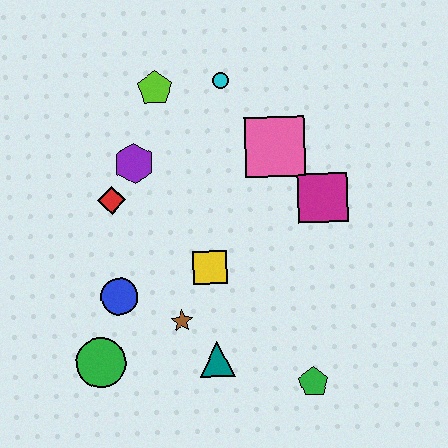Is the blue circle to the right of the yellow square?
No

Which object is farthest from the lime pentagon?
The green pentagon is farthest from the lime pentagon.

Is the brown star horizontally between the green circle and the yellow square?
Yes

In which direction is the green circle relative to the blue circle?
The green circle is below the blue circle.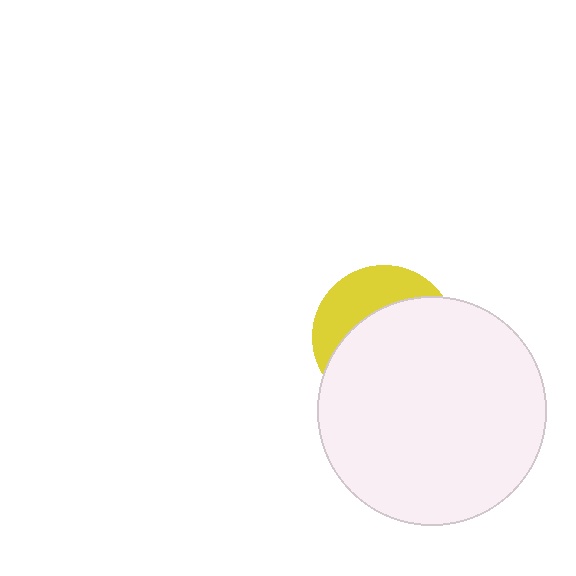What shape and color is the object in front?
The object in front is a white circle.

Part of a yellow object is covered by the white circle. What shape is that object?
It is a circle.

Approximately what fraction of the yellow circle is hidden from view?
Roughly 67% of the yellow circle is hidden behind the white circle.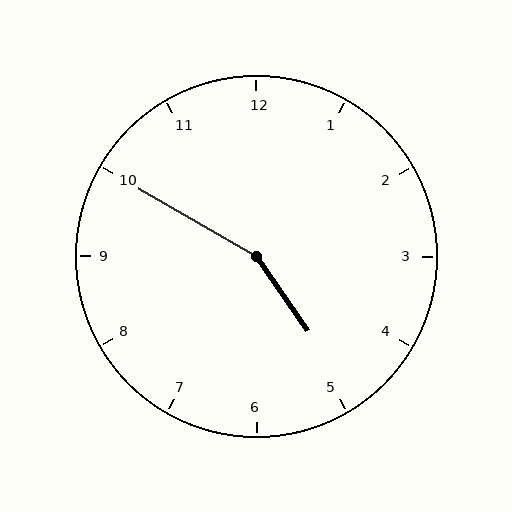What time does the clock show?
4:50.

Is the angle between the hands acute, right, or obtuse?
It is obtuse.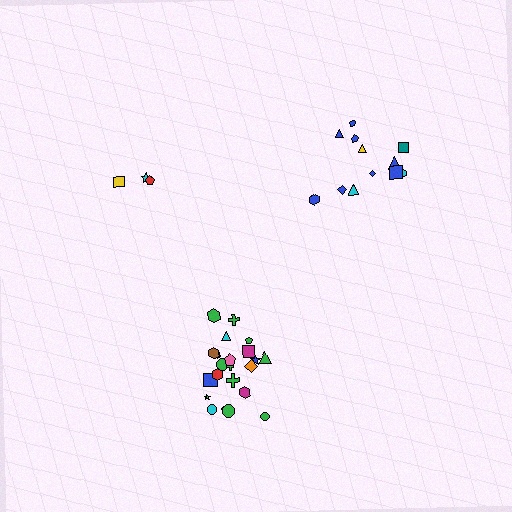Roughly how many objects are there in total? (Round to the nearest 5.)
Roughly 35 objects in total.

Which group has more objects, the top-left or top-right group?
The top-right group.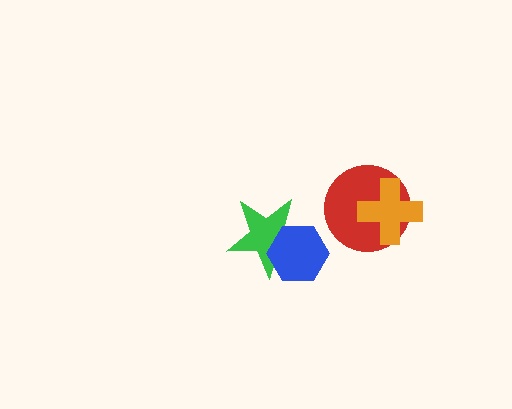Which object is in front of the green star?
The blue hexagon is in front of the green star.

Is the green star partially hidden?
Yes, it is partially covered by another shape.